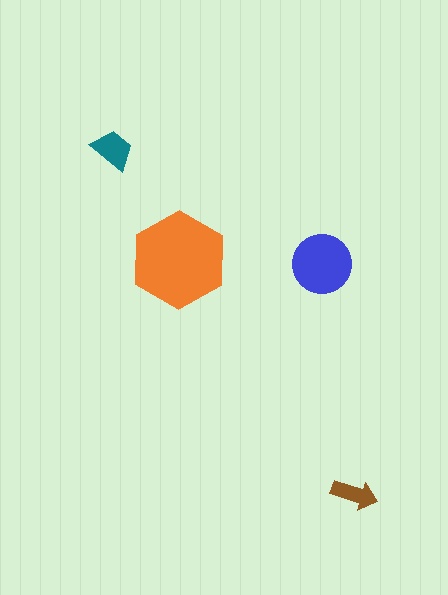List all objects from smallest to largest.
The brown arrow, the teal trapezoid, the blue circle, the orange hexagon.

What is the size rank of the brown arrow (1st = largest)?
4th.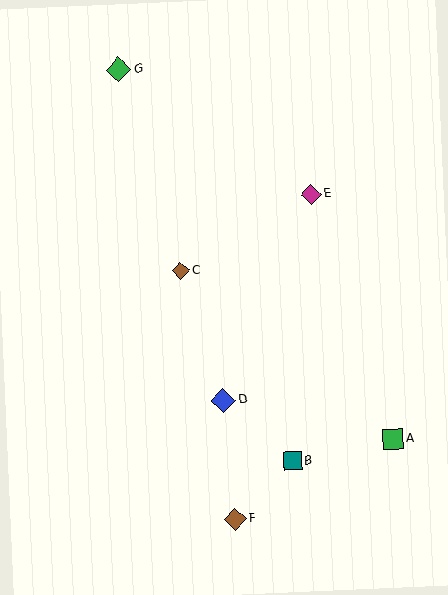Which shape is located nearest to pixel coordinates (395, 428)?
The green square (labeled A) at (393, 439) is nearest to that location.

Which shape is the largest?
The green diamond (labeled G) is the largest.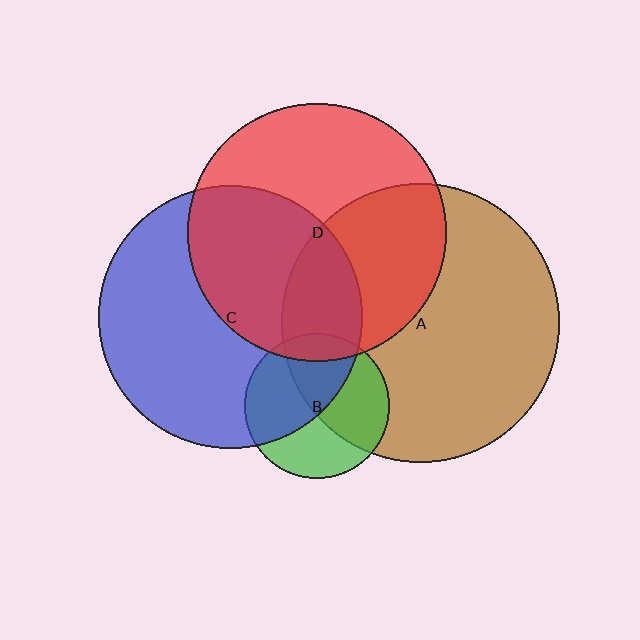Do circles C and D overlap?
Yes.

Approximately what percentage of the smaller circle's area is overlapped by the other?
Approximately 45%.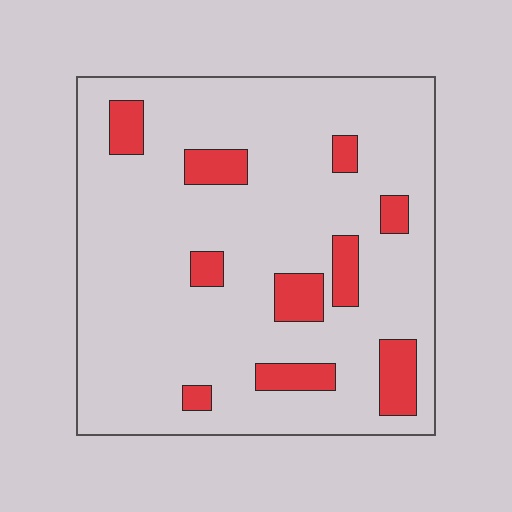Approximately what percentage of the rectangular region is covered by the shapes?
Approximately 15%.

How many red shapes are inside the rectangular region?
10.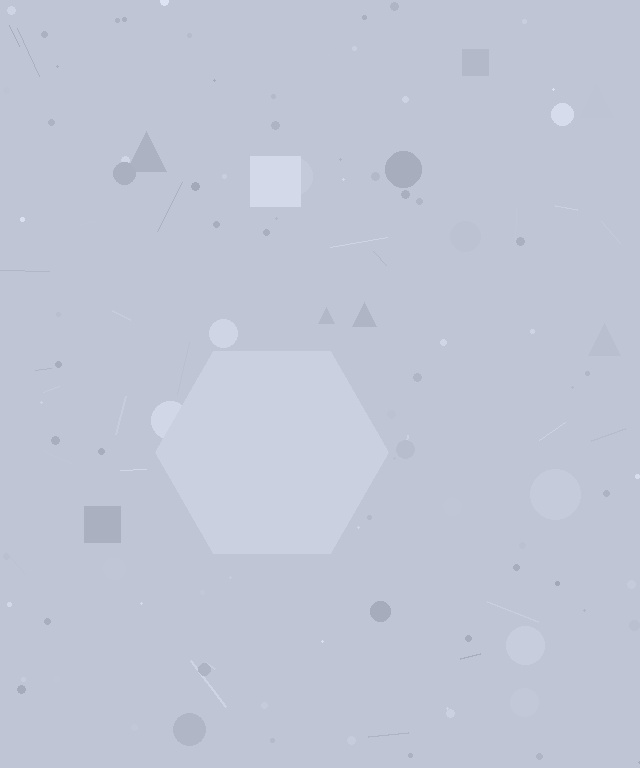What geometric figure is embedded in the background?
A hexagon is embedded in the background.